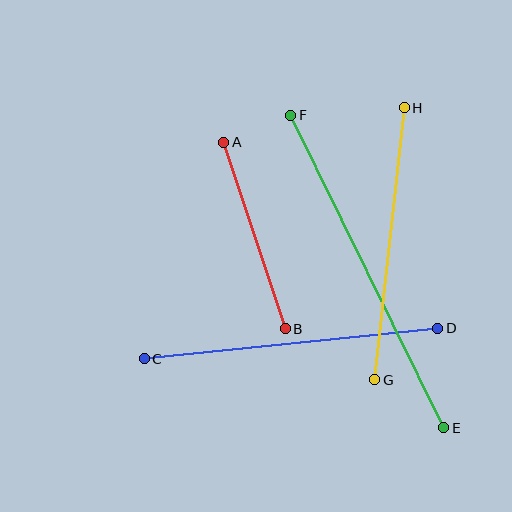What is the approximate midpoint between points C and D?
The midpoint is at approximately (291, 344) pixels.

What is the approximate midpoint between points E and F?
The midpoint is at approximately (367, 272) pixels.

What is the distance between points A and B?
The distance is approximately 196 pixels.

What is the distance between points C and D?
The distance is approximately 295 pixels.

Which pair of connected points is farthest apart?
Points E and F are farthest apart.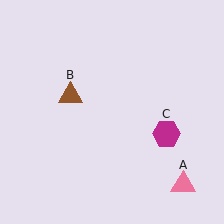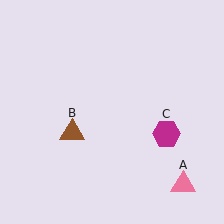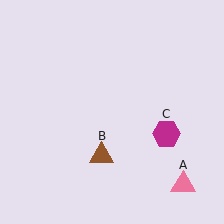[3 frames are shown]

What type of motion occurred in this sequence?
The brown triangle (object B) rotated counterclockwise around the center of the scene.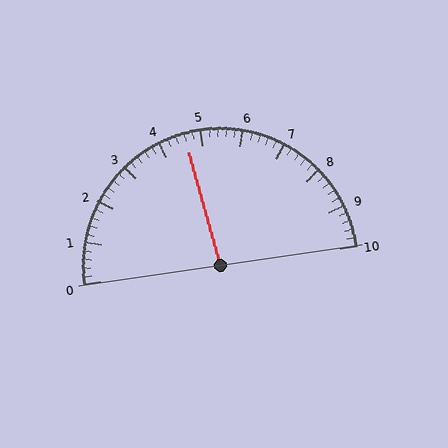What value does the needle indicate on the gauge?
The needle indicates approximately 4.6.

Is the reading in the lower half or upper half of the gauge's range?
The reading is in the lower half of the range (0 to 10).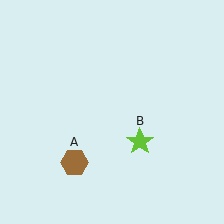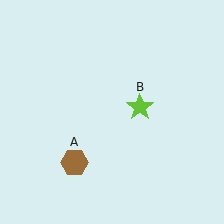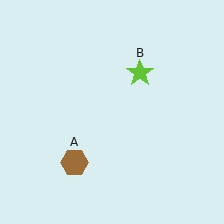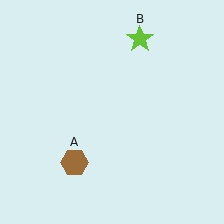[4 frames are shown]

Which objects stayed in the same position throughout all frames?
Brown hexagon (object A) remained stationary.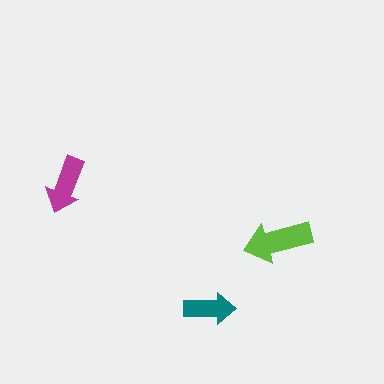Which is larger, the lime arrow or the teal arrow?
The lime one.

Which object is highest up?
The magenta arrow is topmost.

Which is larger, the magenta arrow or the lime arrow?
The lime one.